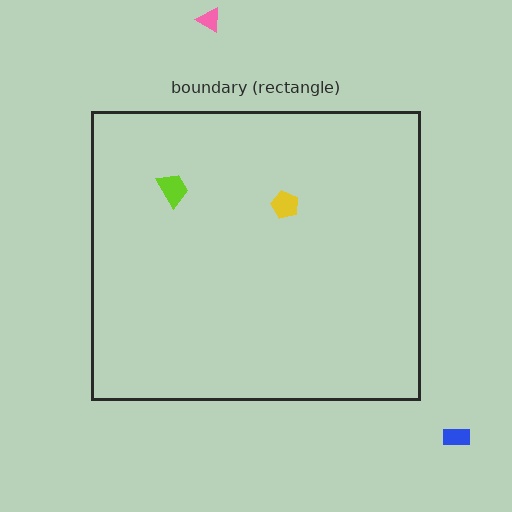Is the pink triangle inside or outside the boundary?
Outside.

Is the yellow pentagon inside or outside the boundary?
Inside.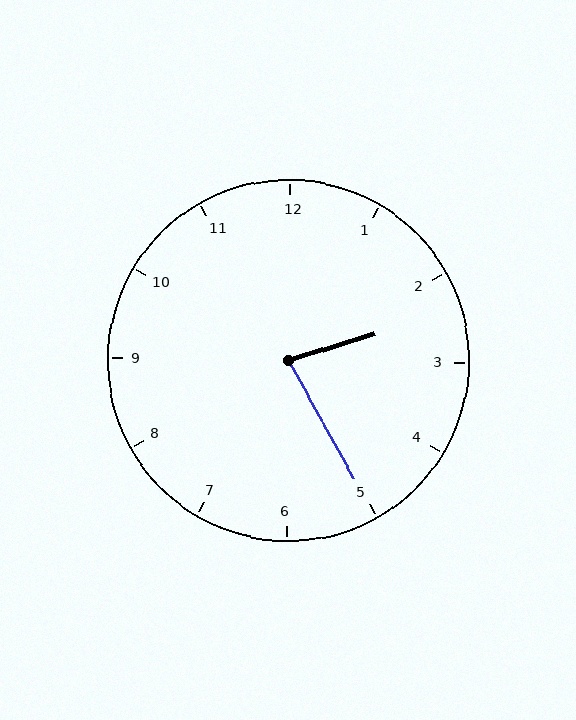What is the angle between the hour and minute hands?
Approximately 78 degrees.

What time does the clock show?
2:25.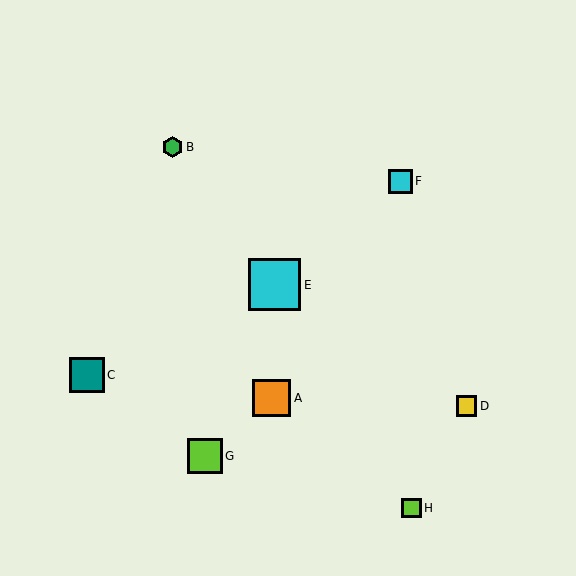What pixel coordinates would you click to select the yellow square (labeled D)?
Click at (467, 406) to select the yellow square D.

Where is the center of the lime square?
The center of the lime square is at (205, 456).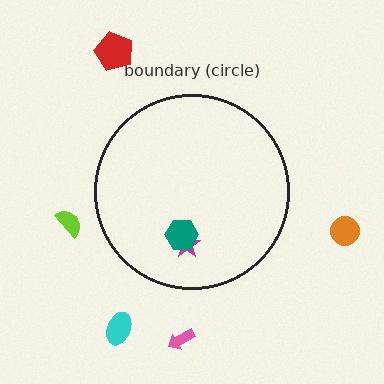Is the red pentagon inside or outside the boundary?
Outside.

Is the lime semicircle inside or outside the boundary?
Outside.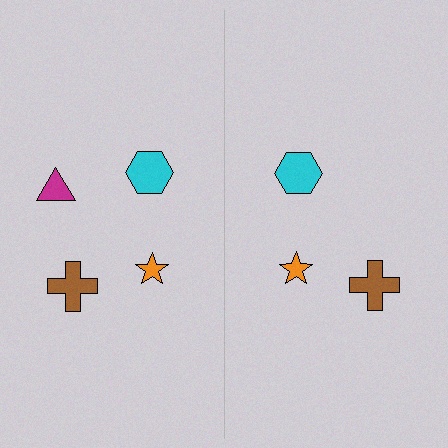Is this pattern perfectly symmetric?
No, the pattern is not perfectly symmetric. A magenta triangle is missing from the right side.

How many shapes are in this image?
There are 7 shapes in this image.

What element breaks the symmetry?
A magenta triangle is missing from the right side.